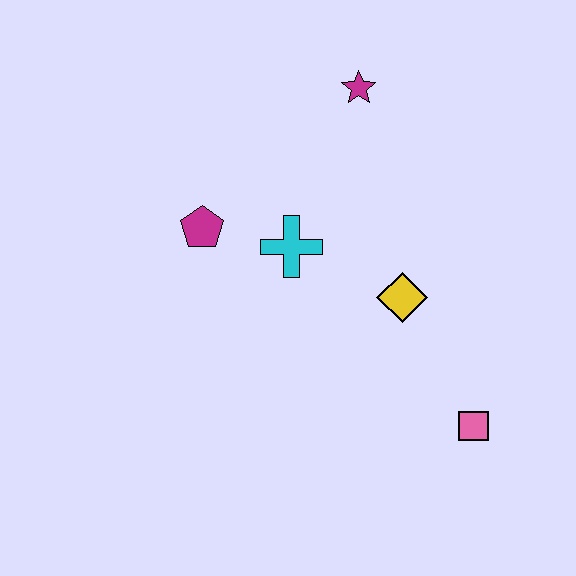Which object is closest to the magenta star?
The cyan cross is closest to the magenta star.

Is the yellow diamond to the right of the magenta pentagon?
Yes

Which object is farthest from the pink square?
The magenta star is farthest from the pink square.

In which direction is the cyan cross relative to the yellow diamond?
The cyan cross is to the left of the yellow diamond.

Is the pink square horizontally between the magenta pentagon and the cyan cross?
No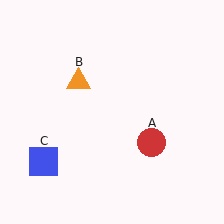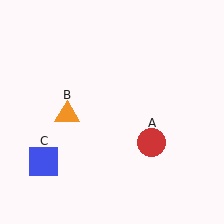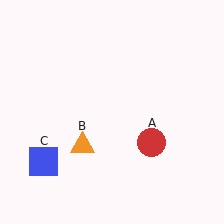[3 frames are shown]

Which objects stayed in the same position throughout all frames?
Red circle (object A) and blue square (object C) remained stationary.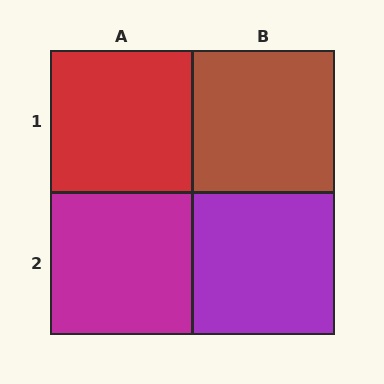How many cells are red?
1 cell is red.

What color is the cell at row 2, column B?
Purple.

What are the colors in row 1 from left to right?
Red, brown.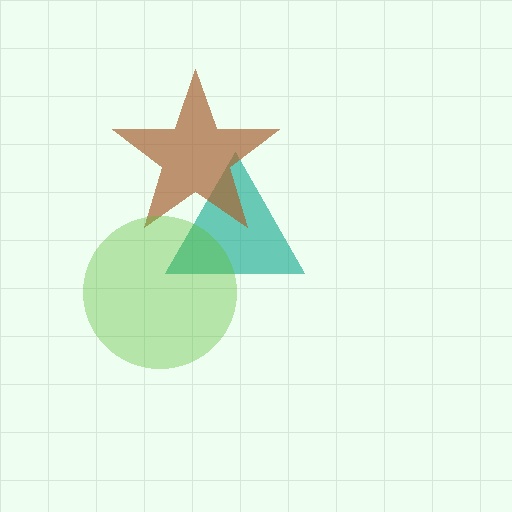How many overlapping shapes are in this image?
There are 3 overlapping shapes in the image.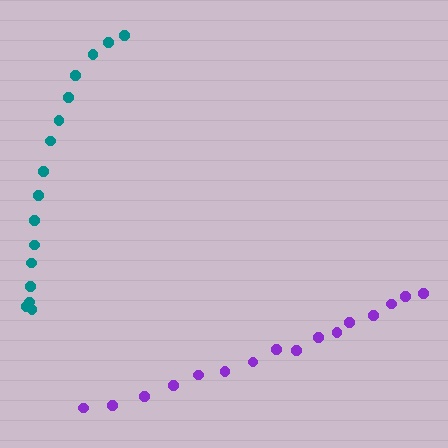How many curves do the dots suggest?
There are 2 distinct paths.